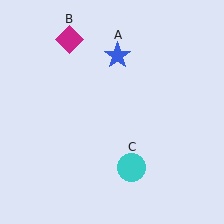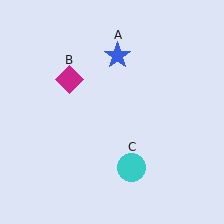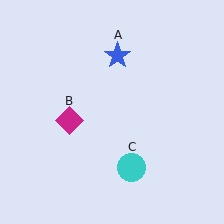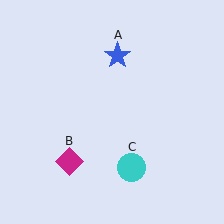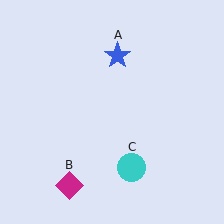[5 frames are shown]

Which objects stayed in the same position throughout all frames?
Blue star (object A) and cyan circle (object C) remained stationary.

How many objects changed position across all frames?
1 object changed position: magenta diamond (object B).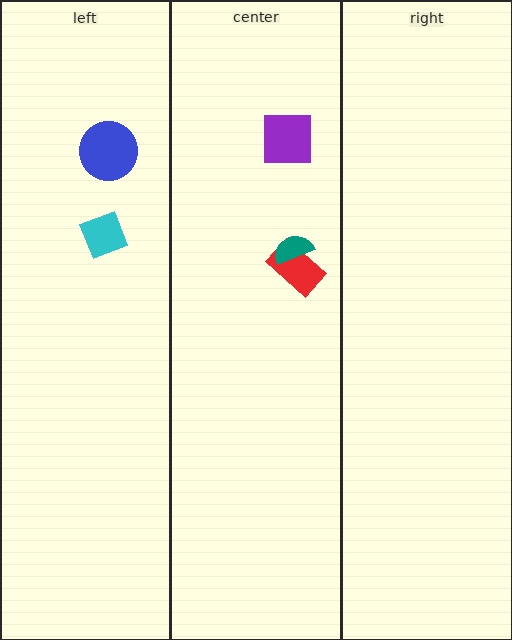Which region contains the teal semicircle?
The center region.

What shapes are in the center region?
The red rectangle, the teal semicircle, the purple square.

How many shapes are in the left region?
2.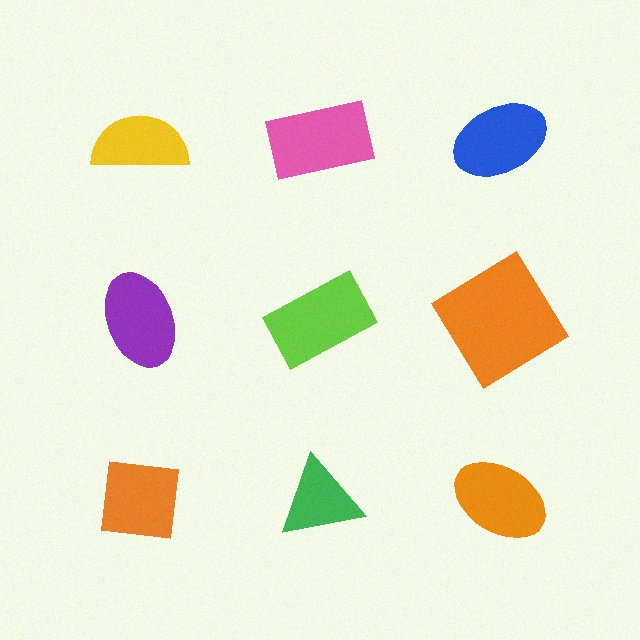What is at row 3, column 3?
An orange ellipse.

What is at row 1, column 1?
A yellow semicircle.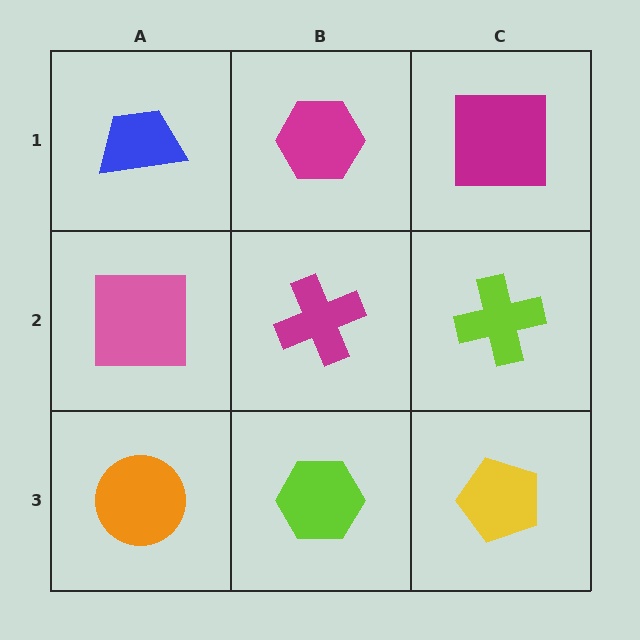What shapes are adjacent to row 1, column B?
A magenta cross (row 2, column B), a blue trapezoid (row 1, column A), a magenta square (row 1, column C).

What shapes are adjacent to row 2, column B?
A magenta hexagon (row 1, column B), a lime hexagon (row 3, column B), a pink square (row 2, column A), a lime cross (row 2, column C).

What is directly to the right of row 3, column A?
A lime hexagon.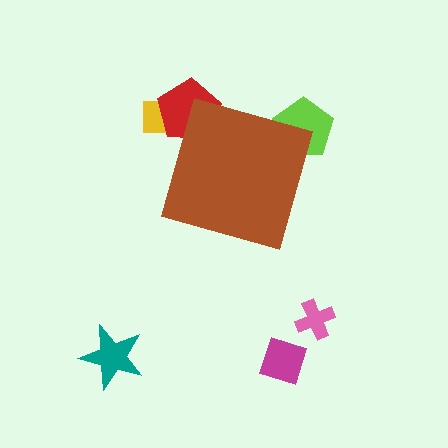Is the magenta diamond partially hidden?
No, the magenta diamond is fully visible.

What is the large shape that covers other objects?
A brown diamond.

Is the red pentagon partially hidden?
Yes, the red pentagon is partially hidden behind the brown diamond.